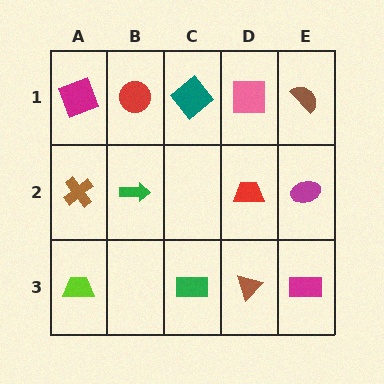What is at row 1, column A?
A magenta square.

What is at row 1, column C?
A teal diamond.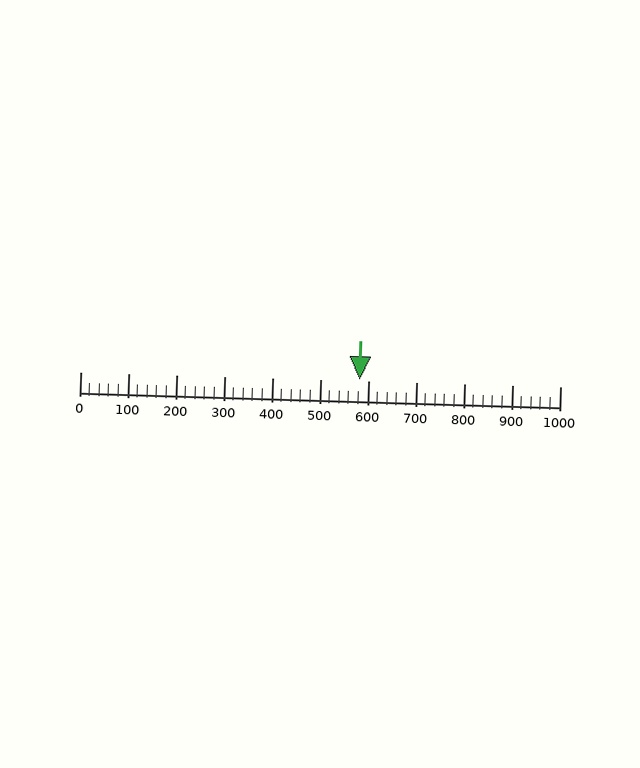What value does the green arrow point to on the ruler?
The green arrow points to approximately 583.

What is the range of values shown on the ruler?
The ruler shows values from 0 to 1000.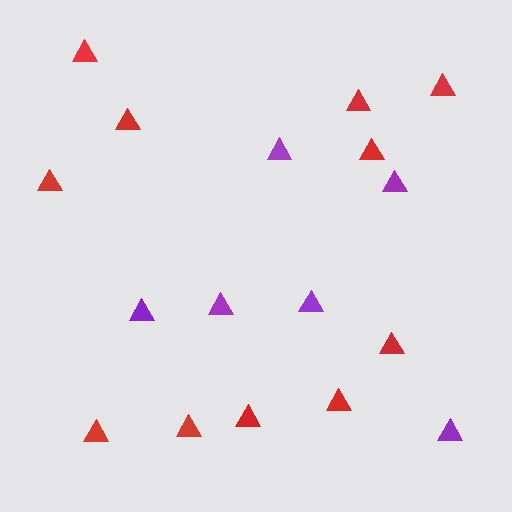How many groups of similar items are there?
There are 2 groups: one group of purple triangles (6) and one group of red triangles (11).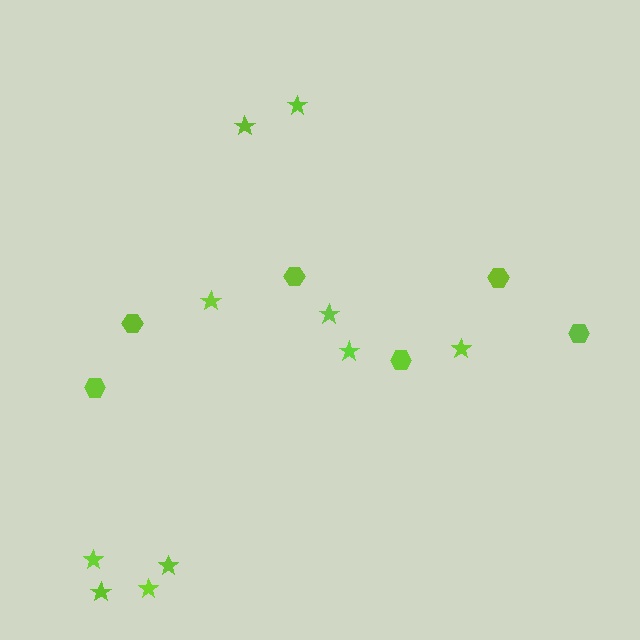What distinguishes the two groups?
There are 2 groups: one group of hexagons (6) and one group of stars (10).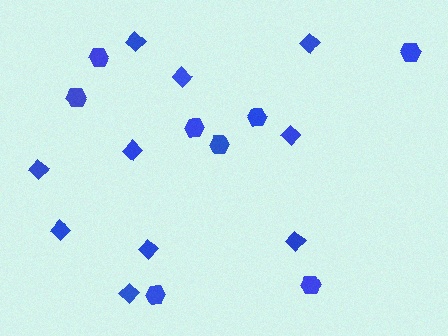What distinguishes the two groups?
There are 2 groups: one group of diamonds (10) and one group of hexagons (8).